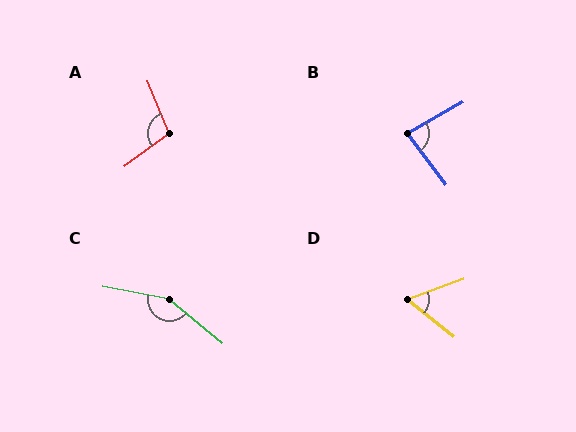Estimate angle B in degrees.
Approximately 83 degrees.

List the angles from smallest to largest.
D (58°), B (83°), A (104°), C (151°).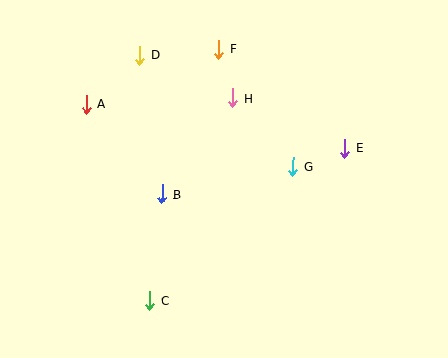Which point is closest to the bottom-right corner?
Point E is closest to the bottom-right corner.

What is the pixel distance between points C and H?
The distance between C and H is 219 pixels.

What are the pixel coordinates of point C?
Point C is at (150, 300).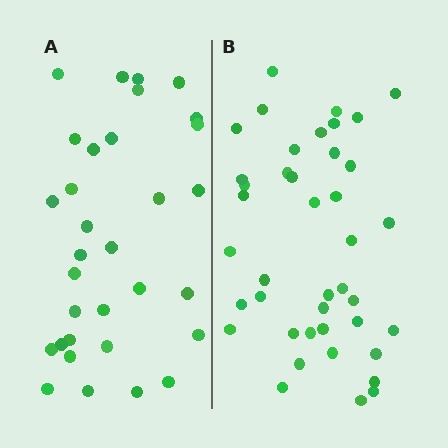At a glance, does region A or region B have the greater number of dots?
Region B (the right region) has more dots.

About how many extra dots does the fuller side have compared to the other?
Region B has roughly 8 or so more dots than region A.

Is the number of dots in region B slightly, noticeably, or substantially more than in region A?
Region B has noticeably more, but not dramatically so. The ratio is roughly 1.3 to 1.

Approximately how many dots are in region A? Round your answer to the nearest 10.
About 30 dots. (The exact count is 32, which rounds to 30.)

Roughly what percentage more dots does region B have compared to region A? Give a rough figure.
About 30% more.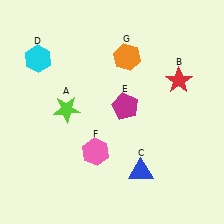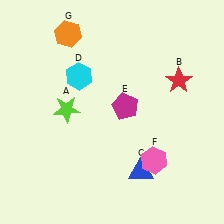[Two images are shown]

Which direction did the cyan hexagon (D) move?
The cyan hexagon (D) moved right.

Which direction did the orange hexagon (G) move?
The orange hexagon (G) moved left.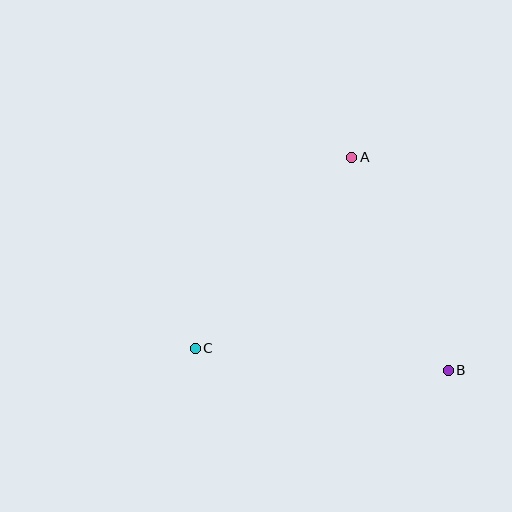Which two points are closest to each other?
Points A and B are closest to each other.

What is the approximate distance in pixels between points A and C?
The distance between A and C is approximately 247 pixels.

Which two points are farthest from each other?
Points B and C are farthest from each other.